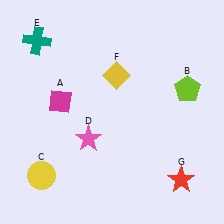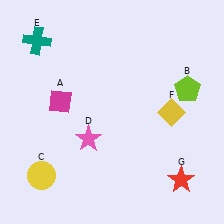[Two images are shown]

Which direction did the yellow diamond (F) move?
The yellow diamond (F) moved right.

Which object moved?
The yellow diamond (F) moved right.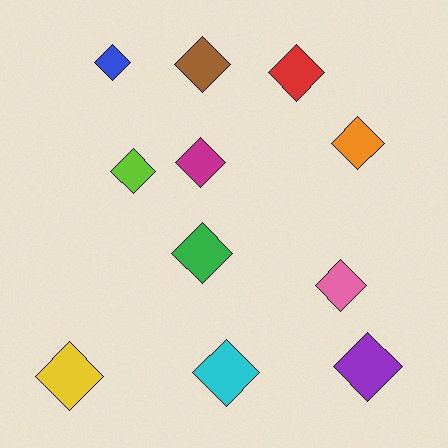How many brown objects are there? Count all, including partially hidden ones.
There is 1 brown object.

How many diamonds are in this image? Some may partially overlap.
There are 11 diamonds.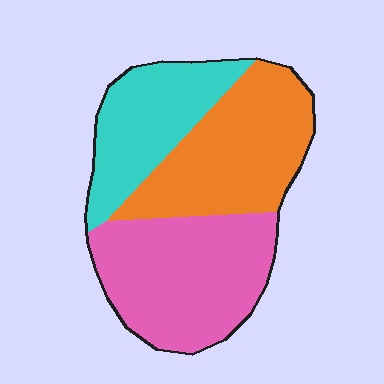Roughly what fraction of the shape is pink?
Pink covers roughly 40% of the shape.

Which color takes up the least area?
Cyan, at roughly 25%.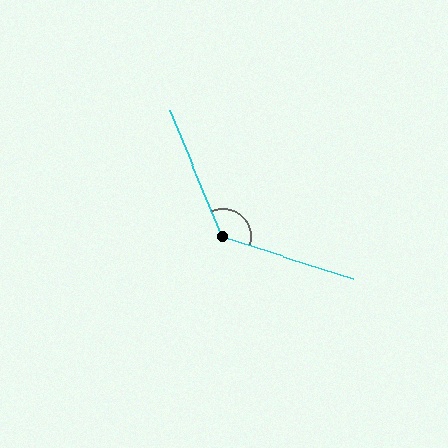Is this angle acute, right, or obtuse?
It is obtuse.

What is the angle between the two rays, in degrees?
Approximately 130 degrees.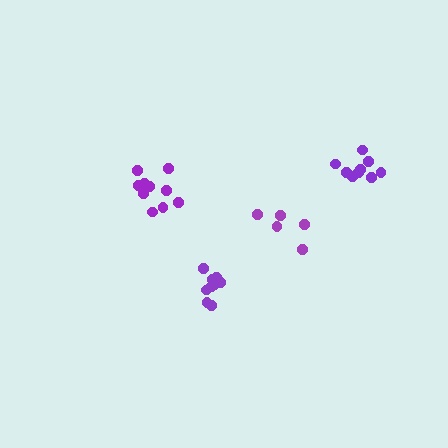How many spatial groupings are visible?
There are 4 spatial groupings.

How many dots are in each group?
Group 1: 9 dots, Group 2: 5 dots, Group 3: 9 dots, Group 4: 10 dots (33 total).